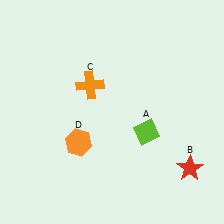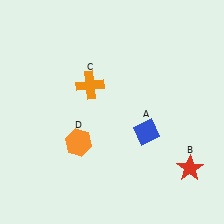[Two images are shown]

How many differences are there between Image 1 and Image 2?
There is 1 difference between the two images.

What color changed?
The diamond (A) changed from lime in Image 1 to blue in Image 2.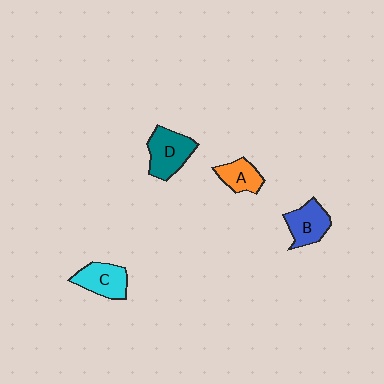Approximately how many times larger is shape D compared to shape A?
Approximately 1.5 times.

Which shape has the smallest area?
Shape A (orange).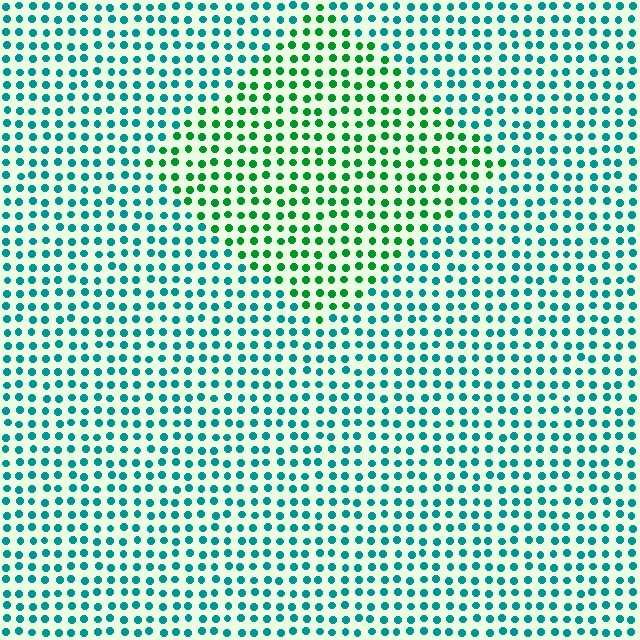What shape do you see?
I see a diamond.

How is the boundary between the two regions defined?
The boundary is defined purely by a slight shift in hue (about 43 degrees). Spacing, size, and orientation are identical on both sides.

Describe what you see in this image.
The image is filled with small teal elements in a uniform arrangement. A diamond-shaped region is visible where the elements are tinted to a slightly different hue, forming a subtle color boundary.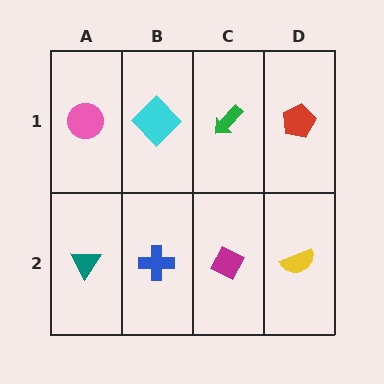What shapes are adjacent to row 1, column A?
A teal triangle (row 2, column A), a cyan diamond (row 1, column B).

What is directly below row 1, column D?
A yellow semicircle.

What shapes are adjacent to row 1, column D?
A yellow semicircle (row 2, column D), a green arrow (row 1, column C).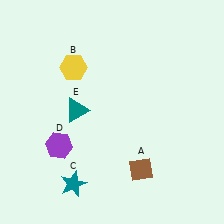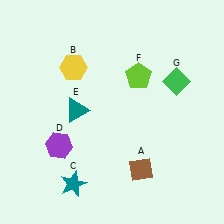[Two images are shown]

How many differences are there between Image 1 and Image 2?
There are 2 differences between the two images.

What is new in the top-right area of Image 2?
A green diamond (G) was added in the top-right area of Image 2.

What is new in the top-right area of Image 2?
A lime pentagon (F) was added in the top-right area of Image 2.